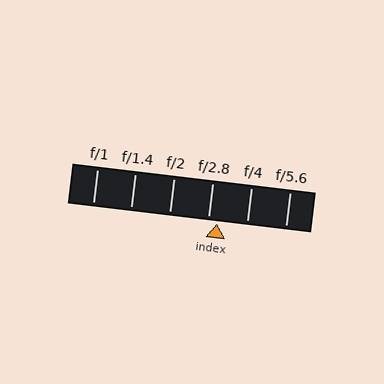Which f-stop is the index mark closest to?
The index mark is closest to f/2.8.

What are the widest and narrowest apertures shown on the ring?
The widest aperture shown is f/1 and the narrowest is f/5.6.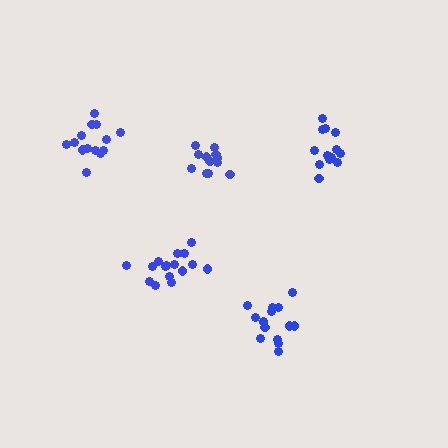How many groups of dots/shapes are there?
There are 5 groups.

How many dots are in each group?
Group 1: 15 dots, Group 2: 13 dots, Group 3: 12 dots, Group 4: 16 dots, Group 5: 14 dots (70 total).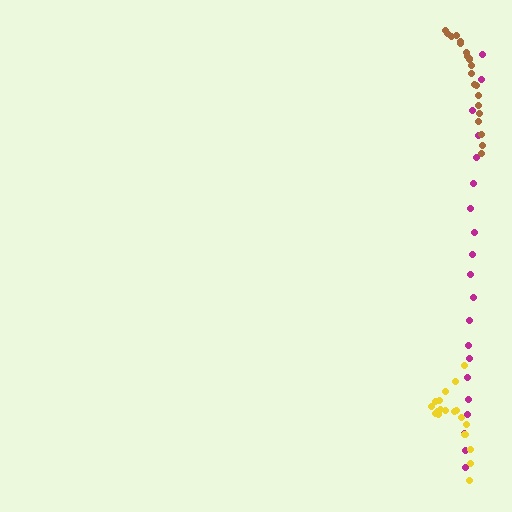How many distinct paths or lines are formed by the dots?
There are 3 distinct paths.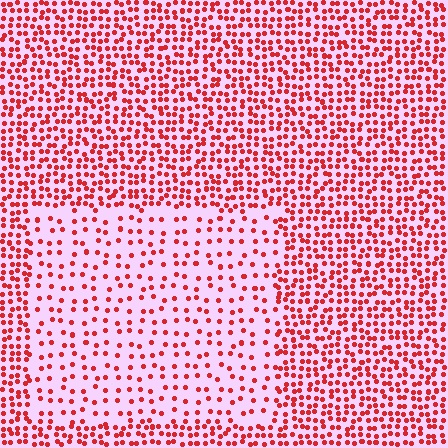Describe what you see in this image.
The image contains small red elements arranged at two different densities. A rectangle-shaped region is visible where the elements are less densely packed than the surrounding area.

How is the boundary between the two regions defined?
The boundary is defined by a change in element density (approximately 2.3x ratio). All elements are the same color, size, and shape.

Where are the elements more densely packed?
The elements are more densely packed outside the rectangle boundary.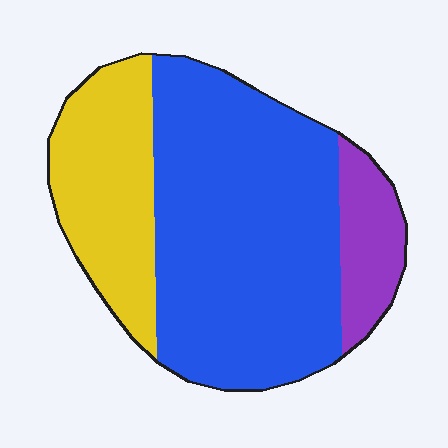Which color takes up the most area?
Blue, at roughly 60%.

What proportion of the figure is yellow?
Yellow covers 26% of the figure.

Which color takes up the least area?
Purple, at roughly 10%.